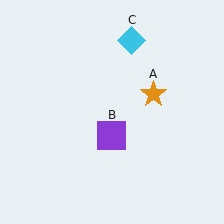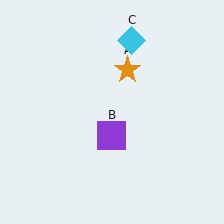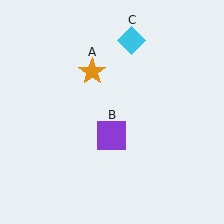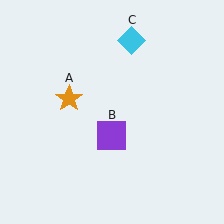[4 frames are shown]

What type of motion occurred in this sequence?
The orange star (object A) rotated counterclockwise around the center of the scene.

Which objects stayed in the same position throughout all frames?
Purple square (object B) and cyan diamond (object C) remained stationary.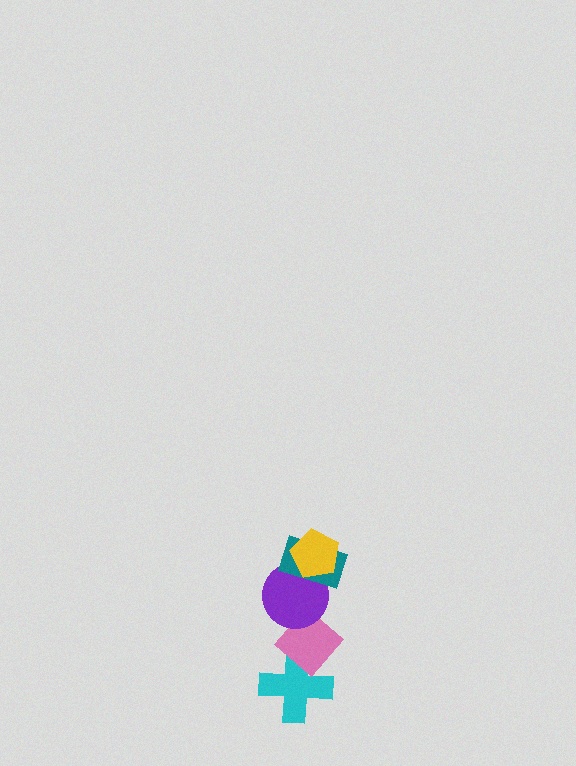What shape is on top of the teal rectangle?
The yellow pentagon is on top of the teal rectangle.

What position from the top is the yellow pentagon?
The yellow pentagon is 1st from the top.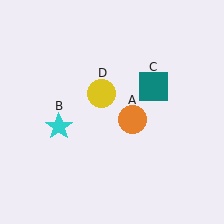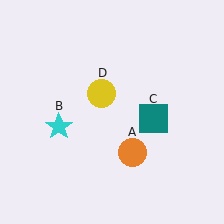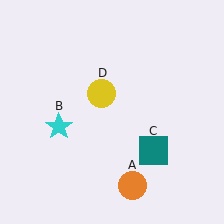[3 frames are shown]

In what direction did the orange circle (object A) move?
The orange circle (object A) moved down.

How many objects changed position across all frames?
2 objects changed position: orange circle (object A), teal square (object C).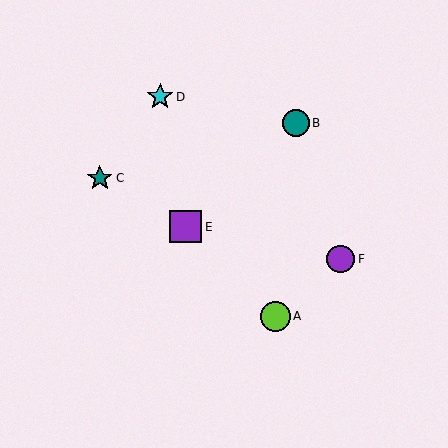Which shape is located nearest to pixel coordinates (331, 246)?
The purple circle (labeled F) at (341, 259) is nearest to that location.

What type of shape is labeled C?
Shape C is a teal star.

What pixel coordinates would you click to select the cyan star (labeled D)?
Click at (160, 97) to select the cyan star D.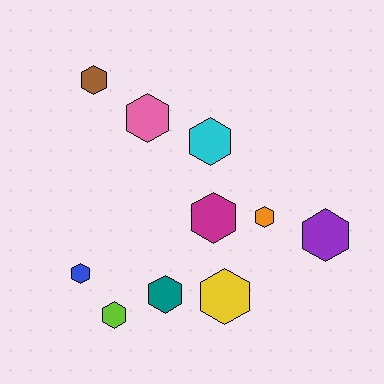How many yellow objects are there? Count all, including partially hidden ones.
There is 1 yellow object.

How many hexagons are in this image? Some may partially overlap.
There are 10 hexagons.